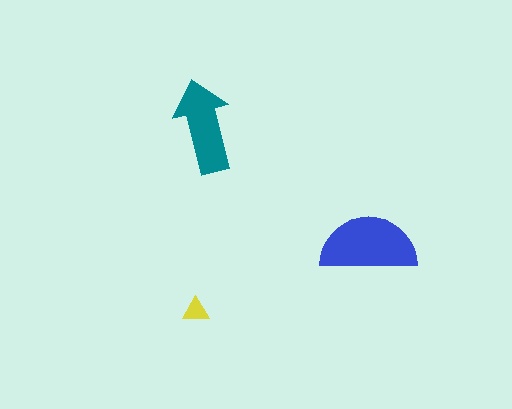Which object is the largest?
The blue semicircle.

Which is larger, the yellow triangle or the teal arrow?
The teal arrow.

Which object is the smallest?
The yellow triangle.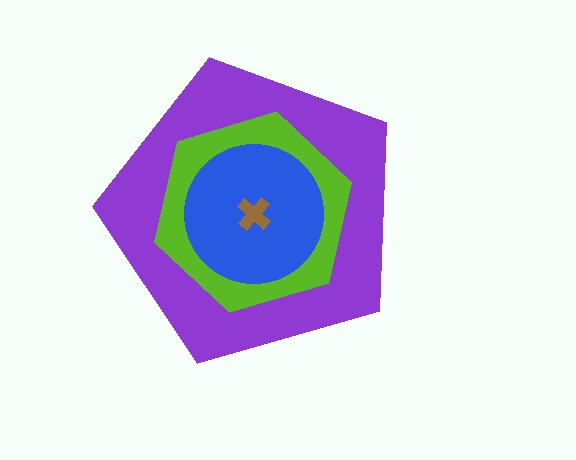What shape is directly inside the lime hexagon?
The blue circle.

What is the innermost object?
The brown cross.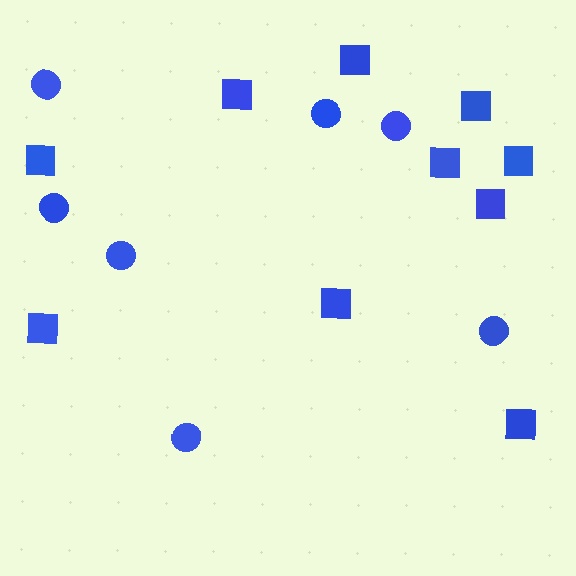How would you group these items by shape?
There are 2 groups: one group of squares (10) and one group of circles (7).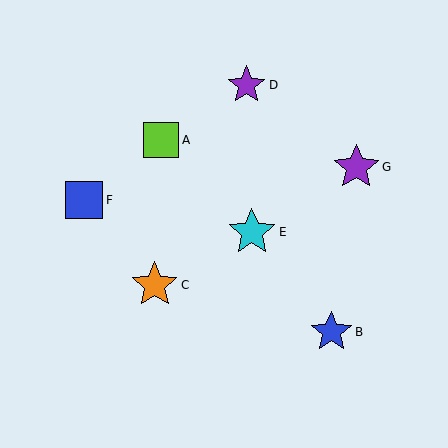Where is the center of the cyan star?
The center of the cyan star is at (252, 232).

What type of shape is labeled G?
Shape G is a purple star.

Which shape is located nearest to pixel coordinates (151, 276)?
The orange star (labeled C) at (155, 285) is nearest to that location.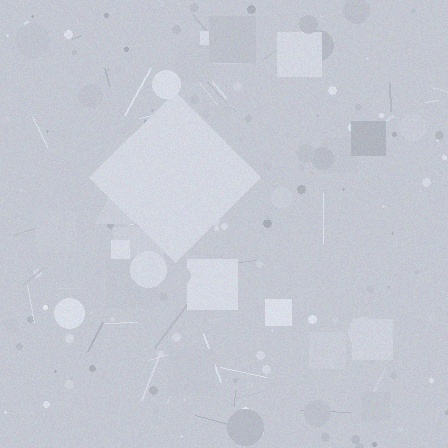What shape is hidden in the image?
A diamond is hidden in the image.